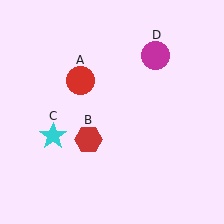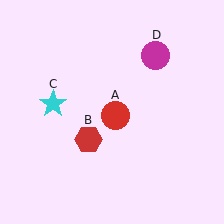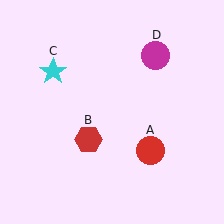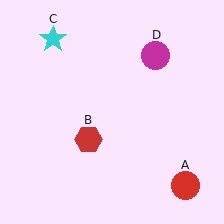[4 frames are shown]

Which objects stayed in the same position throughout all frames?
Red hexagon (object B) and magenta circle (object D) remained stationary.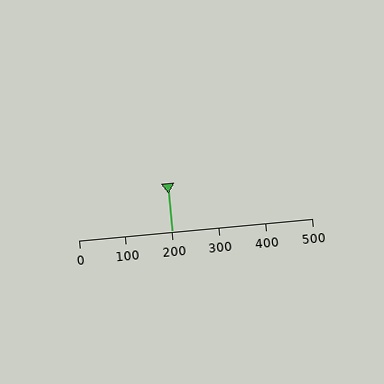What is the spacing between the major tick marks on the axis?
The major ticks are spaced 100 apart.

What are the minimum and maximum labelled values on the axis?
The axis runs from 0 to 500.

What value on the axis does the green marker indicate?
The marker indicates approximately 200.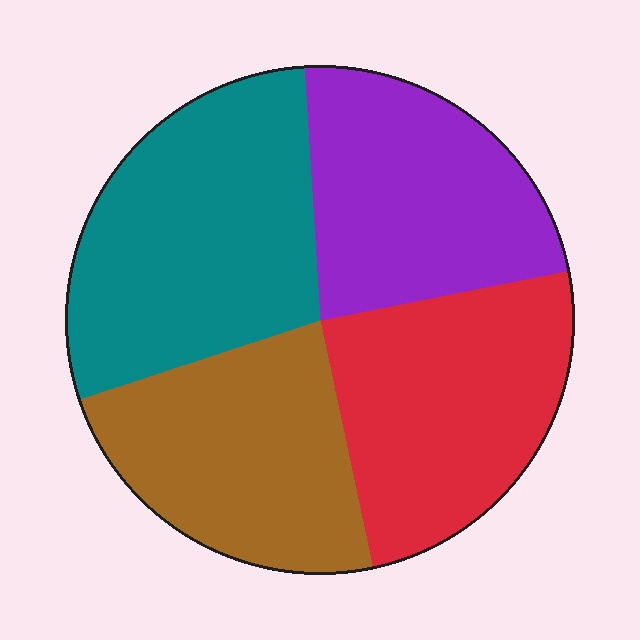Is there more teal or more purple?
Teal.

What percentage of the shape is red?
Red covers roughly 25% of the shape.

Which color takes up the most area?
Teal, at roughly 30%.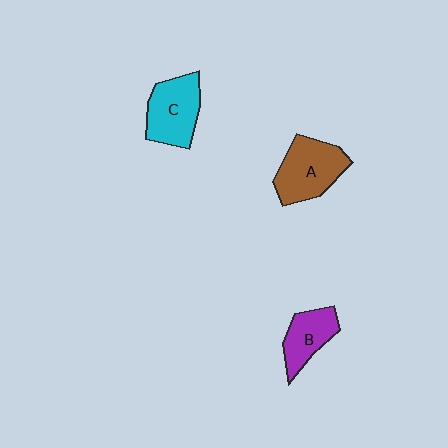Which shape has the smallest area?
Shape B (purple).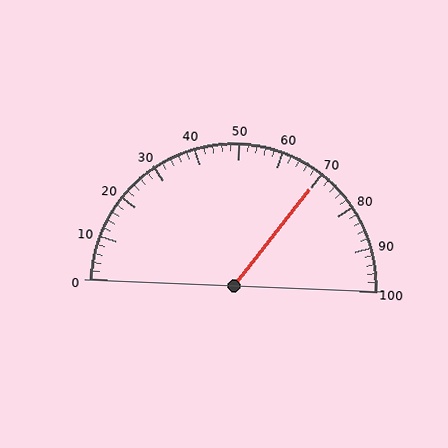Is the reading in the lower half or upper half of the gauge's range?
The reading is in the upper half of the range (0 to 100).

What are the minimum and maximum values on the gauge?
The gauge ranges from 0 to 100.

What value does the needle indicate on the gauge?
The needle indicates approximately 70.